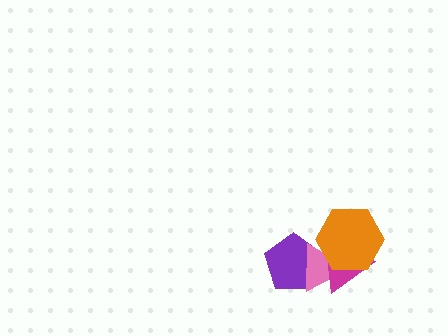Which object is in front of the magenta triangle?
The orange hexagon is in front of the magenta triangle.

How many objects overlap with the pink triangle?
3 objects overlap with the pink triangle.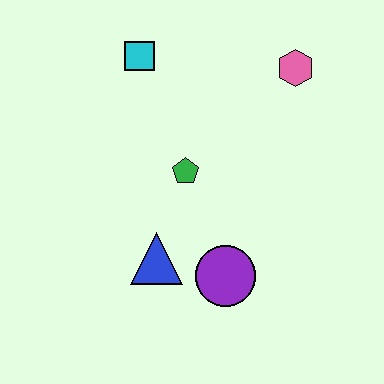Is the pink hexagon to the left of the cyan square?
No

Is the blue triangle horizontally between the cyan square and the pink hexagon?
Yes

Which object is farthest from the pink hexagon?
The blue triangle is farthest from the pink hexagon.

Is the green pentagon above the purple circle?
Yes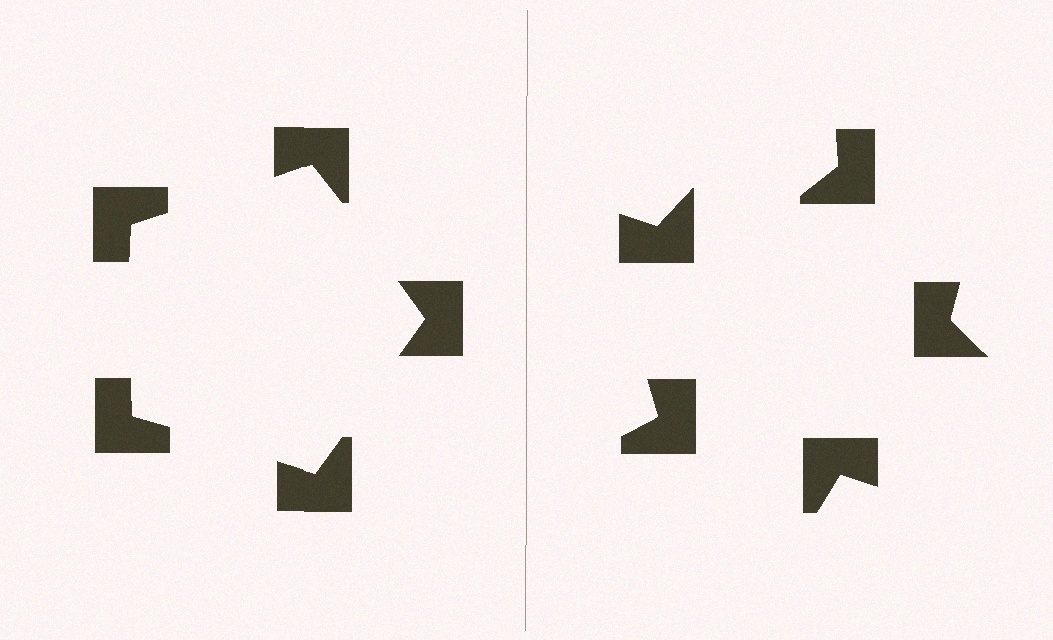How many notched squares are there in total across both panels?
10 — 5 on each side.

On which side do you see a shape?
An illusory pentagon appears on the left side. On the right side the wedge cuts are rotated, so no coherent shape forms.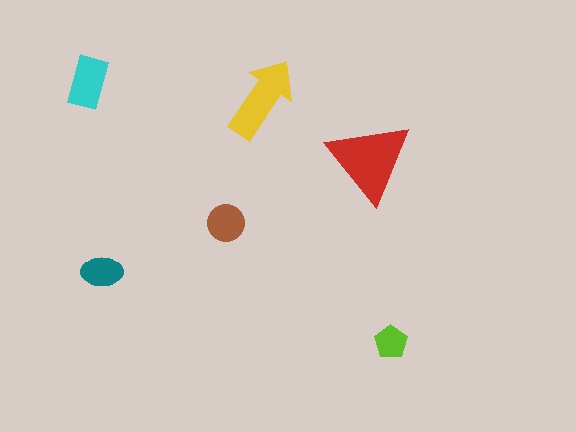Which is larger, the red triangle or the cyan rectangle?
The red triangle.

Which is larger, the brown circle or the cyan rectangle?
The cyan rectangle.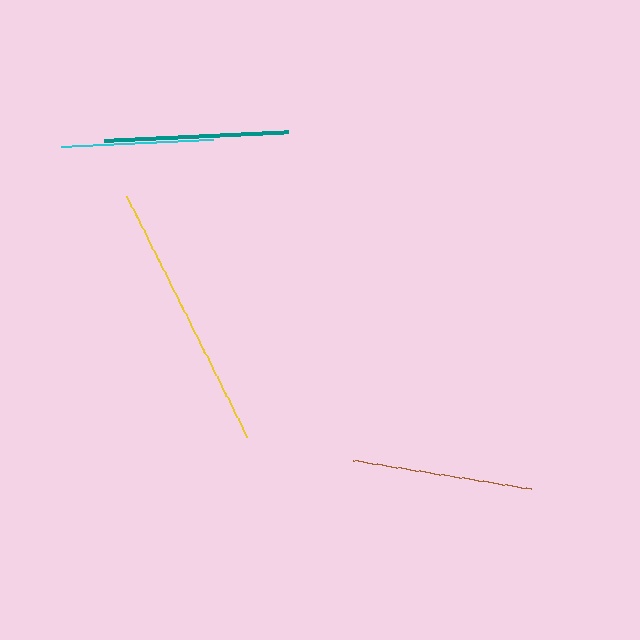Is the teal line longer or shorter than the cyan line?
The teal line is longer than the cyan line.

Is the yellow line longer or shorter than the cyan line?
The yellow line is longer than the cyan line.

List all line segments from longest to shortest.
From longest to shortest: yellow, teal, brown, cyan.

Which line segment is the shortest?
The cyan line is the shortest at approximately 153 pixels.